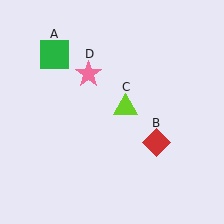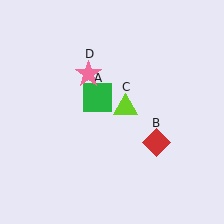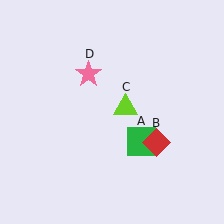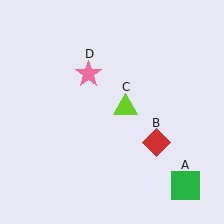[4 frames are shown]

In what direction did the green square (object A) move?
The green square (object A) moved down and to the right.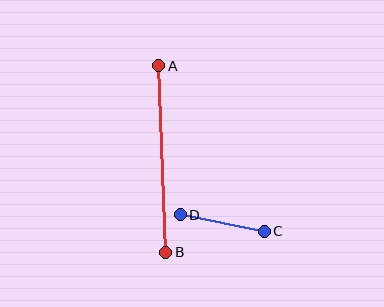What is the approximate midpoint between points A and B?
The midpoint is at approximately (162, 159) pixels.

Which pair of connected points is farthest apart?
Points A and B are farthest apart.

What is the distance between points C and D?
The distance is approximately 86 pixels.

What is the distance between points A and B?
The distance is approximately 187 pixels.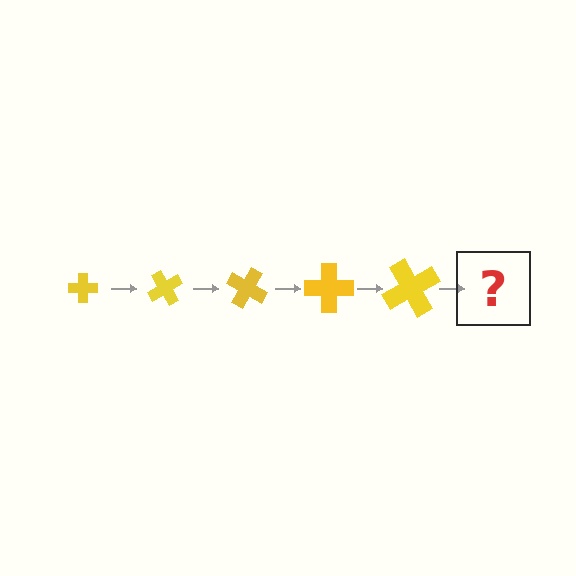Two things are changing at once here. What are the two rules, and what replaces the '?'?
The two rules are that the cross grows larger each step and it rotates 60 degrees each step. The '?' should be a cross, larger than the previous one and rotated 300 degrees from the start.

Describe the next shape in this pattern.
It should be a cross, larger than the previous one and rotated 300 degrees from the start.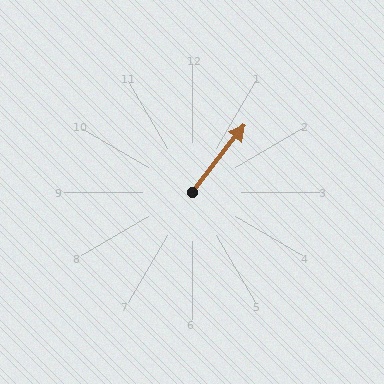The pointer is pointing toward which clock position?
Roughly 1 o'clock.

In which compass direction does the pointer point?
Northeast.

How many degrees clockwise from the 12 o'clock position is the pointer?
Approximately 38 degrees.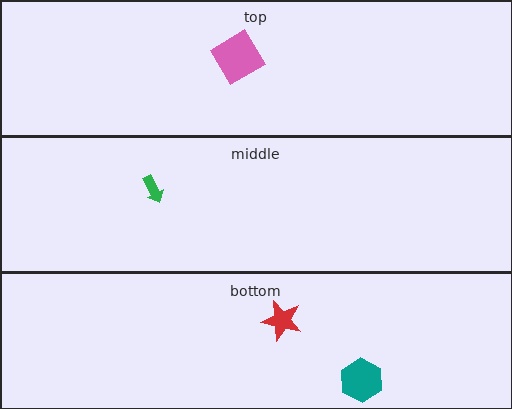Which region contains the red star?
The bottom region.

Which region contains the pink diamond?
The top region.